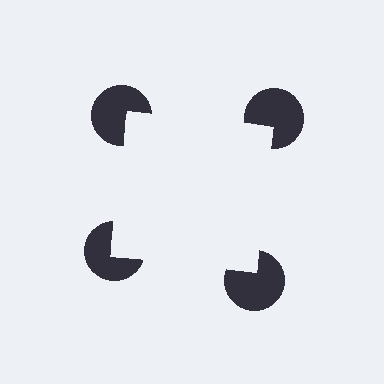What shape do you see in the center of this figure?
An illusory square — its edges are inferred from the aligned wedge cuts in the pac-man discs, not physically drawn.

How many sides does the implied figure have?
4 sides.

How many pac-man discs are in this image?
There are 4 — one at each vertex of the illusory square.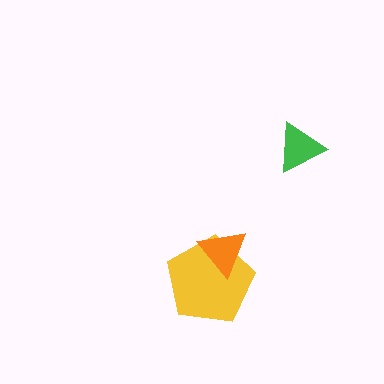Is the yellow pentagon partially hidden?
Yes, it is partially covered by another shape.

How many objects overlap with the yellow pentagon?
1 object overlaps with the yellow pentagon.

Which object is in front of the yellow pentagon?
The orange triangle is in front of the yellow pentagon.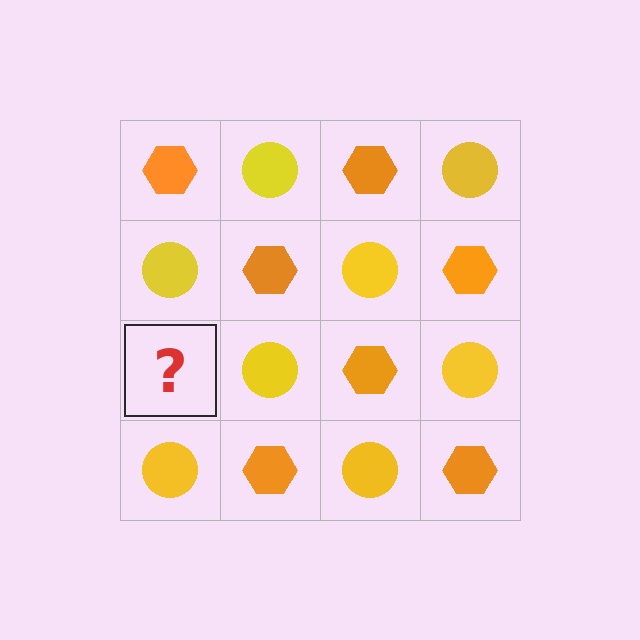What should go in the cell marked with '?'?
The missing cell should contain an orange hexagon.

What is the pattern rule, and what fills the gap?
The rule is that it alternates orange hexagon and yellow circle in a checkerboard pattern. The gap should be filled with an orange hexagon.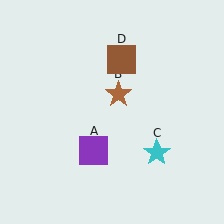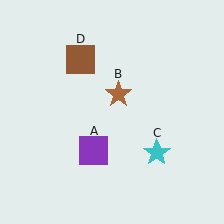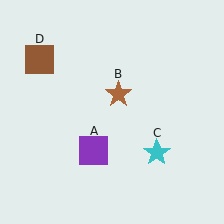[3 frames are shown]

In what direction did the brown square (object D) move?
The brown square (object D) moved left.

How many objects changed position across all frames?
1 object changed position: brown square (object D).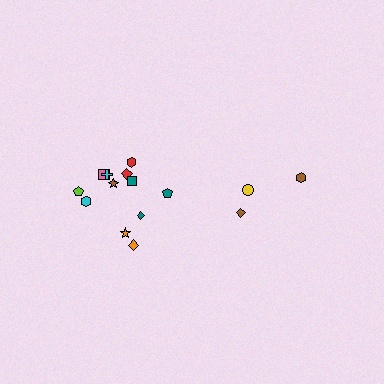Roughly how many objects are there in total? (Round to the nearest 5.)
Roughly 15 objects in total.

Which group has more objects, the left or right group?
The left group.